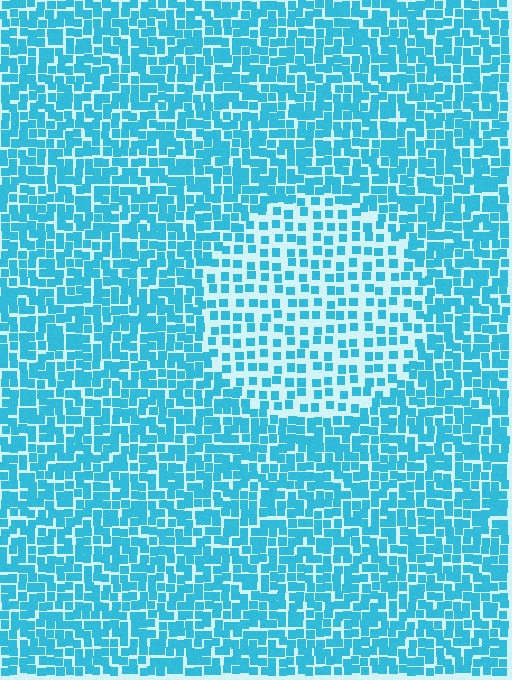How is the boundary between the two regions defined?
The boundary is defined by a change in element density (approximately 1.9x ratio). All elements are the same color, size, and shape.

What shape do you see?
I see a circle.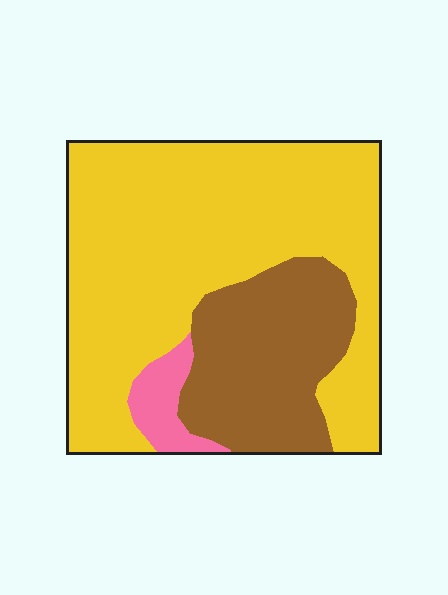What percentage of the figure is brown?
Brown takes up about one quarter (1/4) of the figure.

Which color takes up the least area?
Pink, at roughly 5%.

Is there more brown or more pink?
Brown.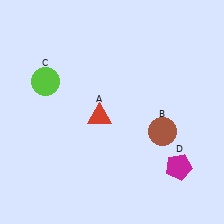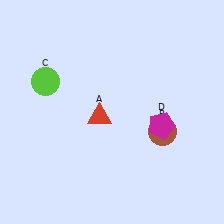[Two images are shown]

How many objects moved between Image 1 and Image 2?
1 object moved between the two images.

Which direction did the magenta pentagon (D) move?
The magenta pentagon (D) moved up.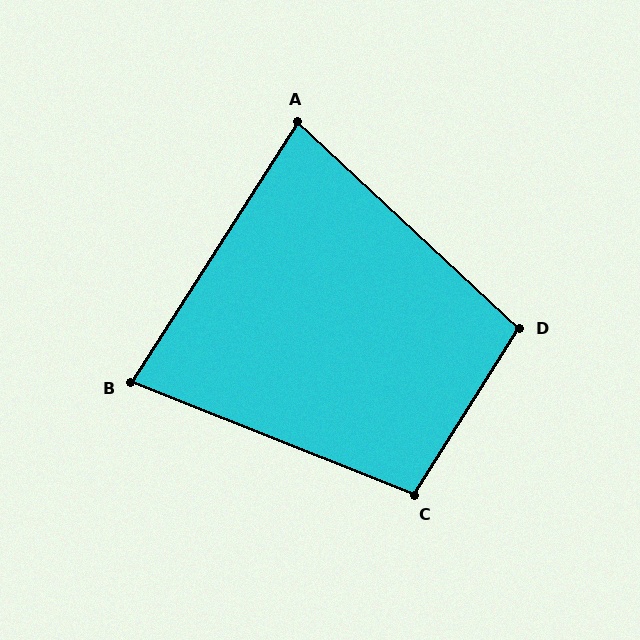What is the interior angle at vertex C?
Approximately 100 degrees (obtuse).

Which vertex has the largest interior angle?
D, at approximately 101 degrees.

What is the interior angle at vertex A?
Approximately 80 degrees (acute).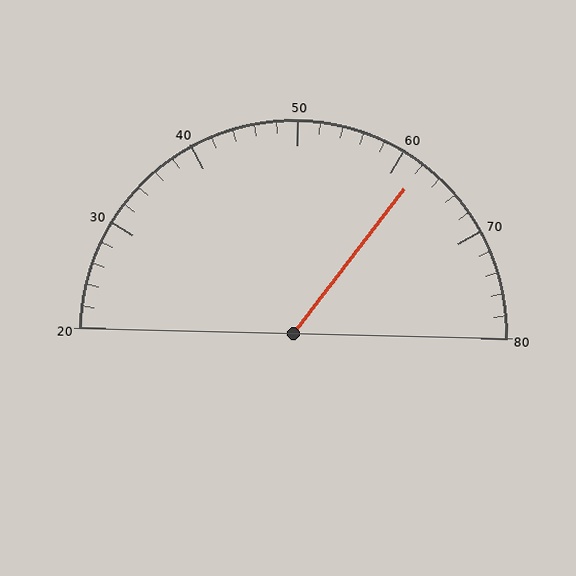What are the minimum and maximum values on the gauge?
The gauge ranges from 20 to 80.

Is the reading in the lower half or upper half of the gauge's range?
The reading is in the upper half of the range (20 to 80).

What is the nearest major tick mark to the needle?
The nearest major tick mark is 60.